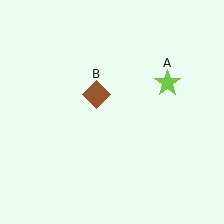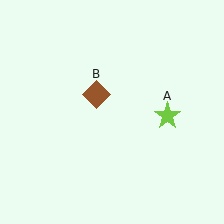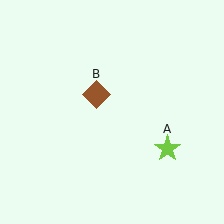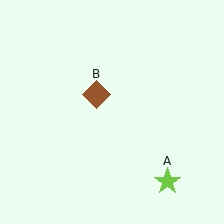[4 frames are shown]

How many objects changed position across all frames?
1 object changed position: lime star (object A).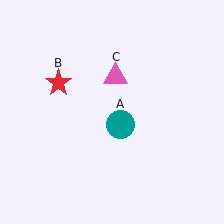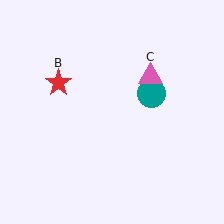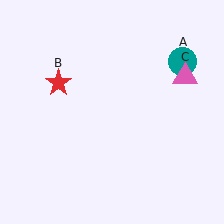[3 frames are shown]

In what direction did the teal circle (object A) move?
The teal circle (object A) moved up and to the right.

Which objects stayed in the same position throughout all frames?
Red star (object B) remained stationary.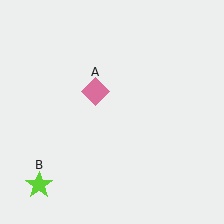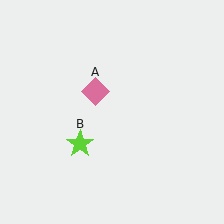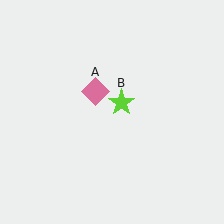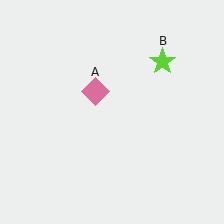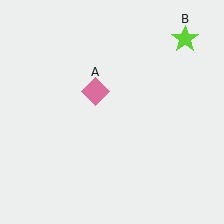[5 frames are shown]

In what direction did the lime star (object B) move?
The lime star (object B) moved up and to the right.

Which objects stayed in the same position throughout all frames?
Pink diamond (object A) remained stationary.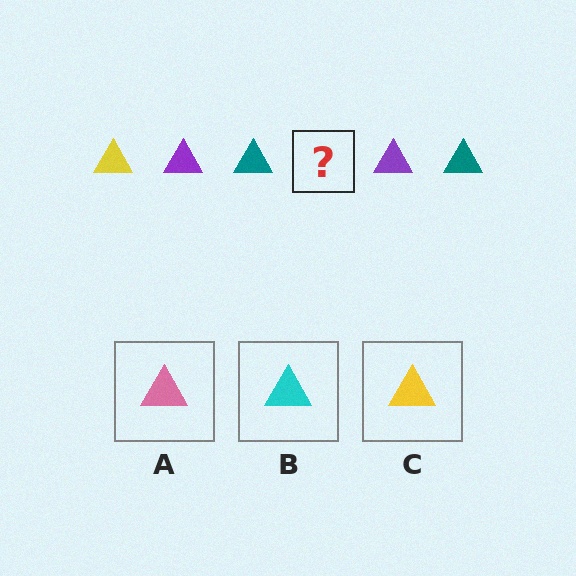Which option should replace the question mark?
Option C.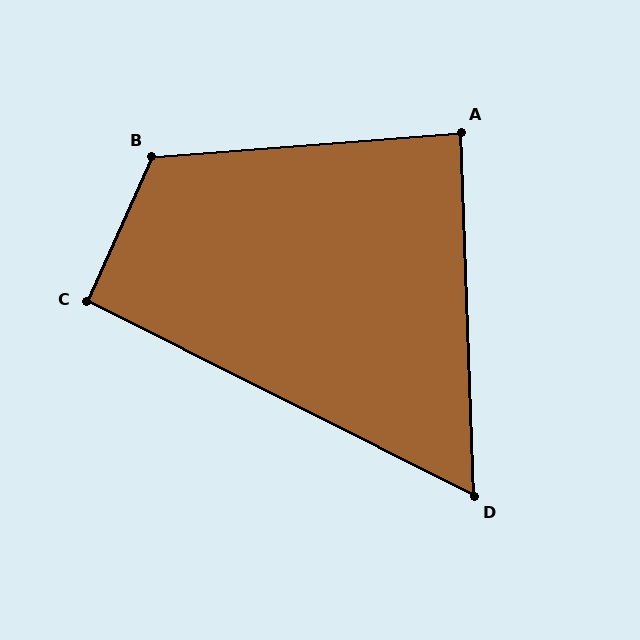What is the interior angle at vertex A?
Approximately 88 degrees (approximately right).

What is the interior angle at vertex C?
Approximately 92 degrees (approximately right).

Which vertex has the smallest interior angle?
D, at approximately 61 degrees.